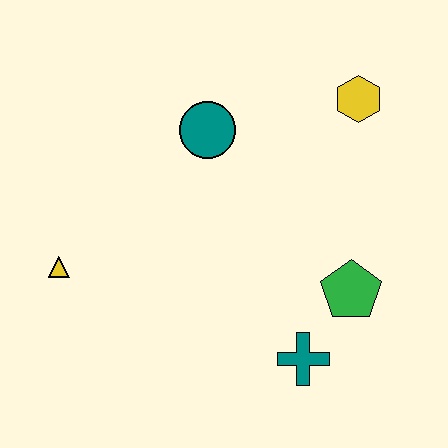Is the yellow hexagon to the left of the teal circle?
No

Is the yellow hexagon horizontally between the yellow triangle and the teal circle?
No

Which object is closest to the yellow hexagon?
The teal circle is closest to the yellow hexagon.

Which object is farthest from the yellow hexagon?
The yellow triangle is farthest from the yellow hexagon.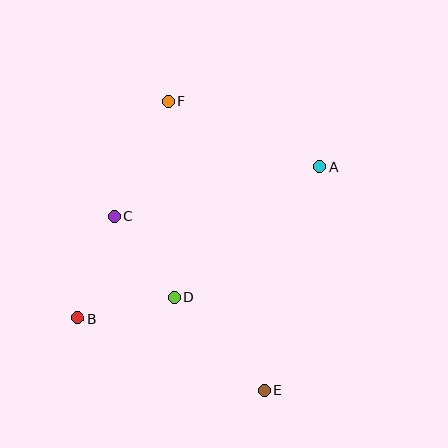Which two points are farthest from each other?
Points E and F are farthest from each other.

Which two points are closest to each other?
Points B and D are closest to each other.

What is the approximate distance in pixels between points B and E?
The distance between B and E is approximately 200 pixels.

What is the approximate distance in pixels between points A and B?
The distance between A and B is approximately 285 pixels.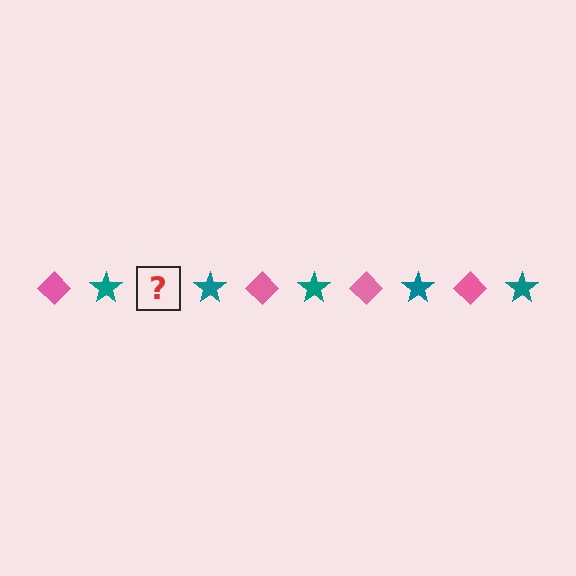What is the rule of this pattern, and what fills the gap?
The rule is that the pattern alternates between pink diamond and teal star. The gap should be filled with a pink diamond.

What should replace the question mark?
The question mark should be replaced with a pink diamond.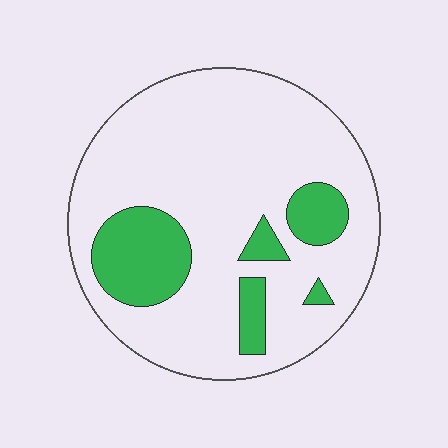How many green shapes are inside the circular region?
5.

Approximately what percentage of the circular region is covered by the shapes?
Approximately 20%.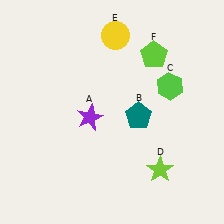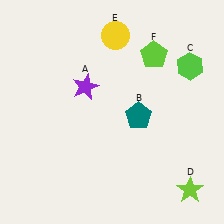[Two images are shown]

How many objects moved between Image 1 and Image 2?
3 objects moved between the two images.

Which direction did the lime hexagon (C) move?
The lime hexagon (C) moved right.